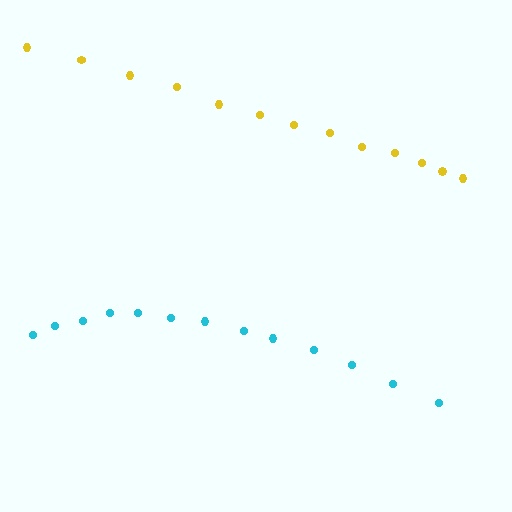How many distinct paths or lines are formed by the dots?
There are 2 distinct paths.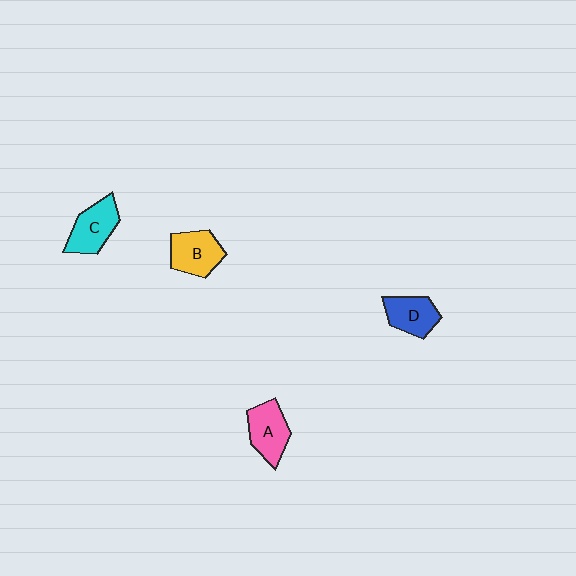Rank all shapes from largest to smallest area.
From largest to smallest: B (yellow), C (cyan), A (pink), D (blue).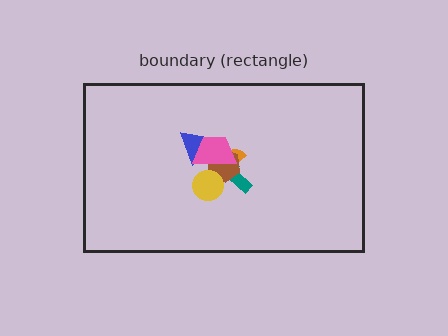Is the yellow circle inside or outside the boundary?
Inside.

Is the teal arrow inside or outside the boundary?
Inside.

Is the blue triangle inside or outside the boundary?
Inside.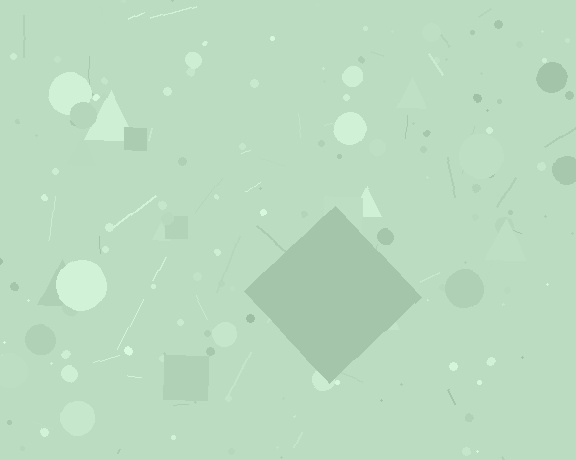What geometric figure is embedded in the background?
A diamond is embedded in the background.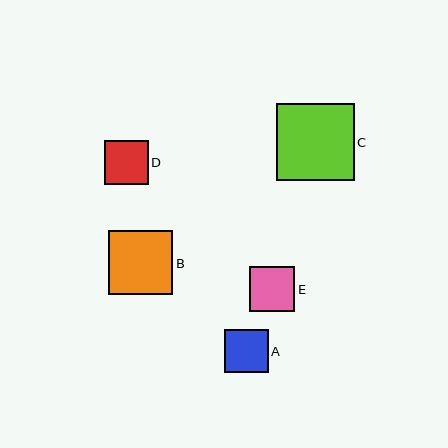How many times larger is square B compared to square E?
Square B is approximately 1.4 times the size of square E.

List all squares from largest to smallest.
From largest to smallest: C, B, E, D, A.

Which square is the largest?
Square C is the largest with a size of approximately 77 pixels.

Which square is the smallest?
Square A is the smallest with a size of approximately 43 pixels.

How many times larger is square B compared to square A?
Square B is approximately 1.5 times the size of square A.